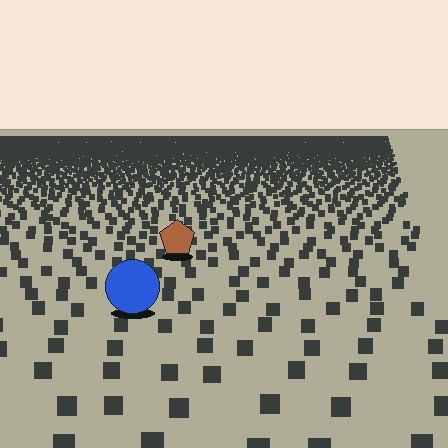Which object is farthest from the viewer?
The brown pentagon is farthest from the viewer. It appears smaller and the ground texture around it is denser.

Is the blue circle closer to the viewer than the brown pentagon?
Yes. The blue circle is closer — you can tell from the texture gradient: the ground texture is coarser near it.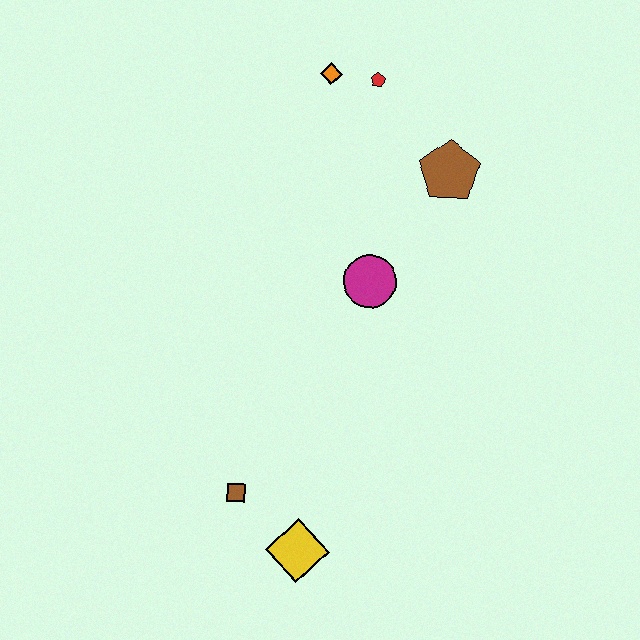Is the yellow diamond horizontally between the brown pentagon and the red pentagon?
No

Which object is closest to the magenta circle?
The brown pentagon is closest to the magenta circle.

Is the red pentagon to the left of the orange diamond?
No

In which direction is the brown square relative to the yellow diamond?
The brown square is to the left of the yellow diamond.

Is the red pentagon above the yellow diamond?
Yes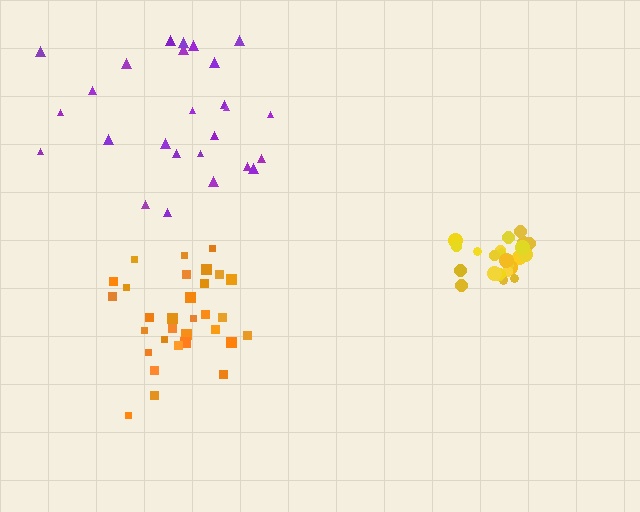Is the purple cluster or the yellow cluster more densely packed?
Yellow.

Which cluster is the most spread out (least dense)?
Purple.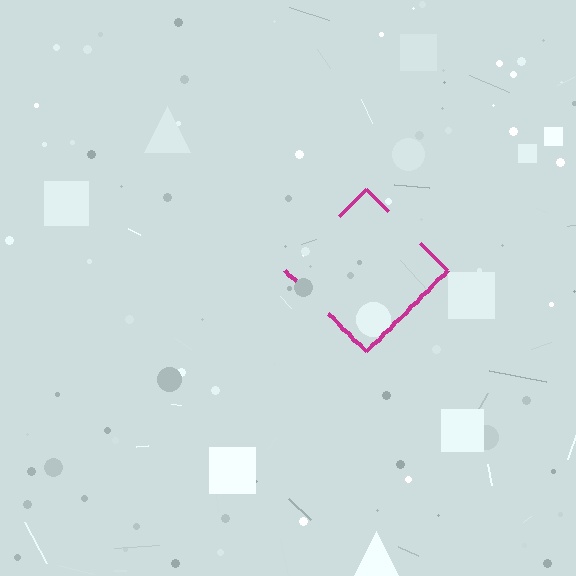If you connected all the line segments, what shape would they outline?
They would outline a diamond.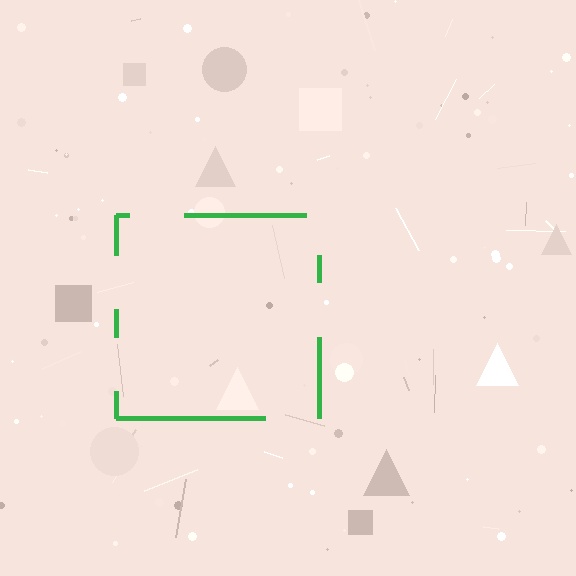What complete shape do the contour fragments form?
The contour fragments form a square.